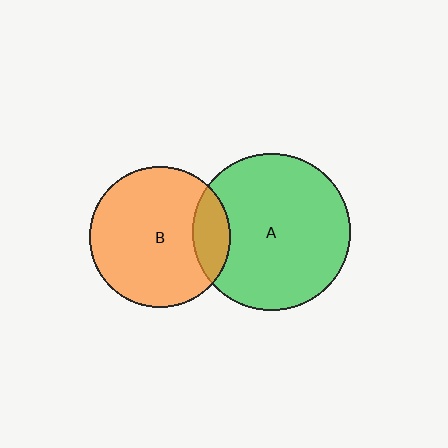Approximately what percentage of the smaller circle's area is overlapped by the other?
Approximately 15%.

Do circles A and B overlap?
Yes.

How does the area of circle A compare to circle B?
Approximately 1.3 times.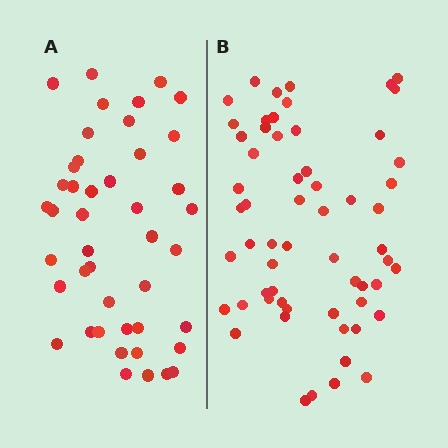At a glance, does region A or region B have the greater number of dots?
Region B (the right region) has more dots.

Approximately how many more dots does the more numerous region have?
Region B has approximately 15 more dots than region A.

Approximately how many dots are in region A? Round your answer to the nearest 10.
About 40 dots. (The exact count is 44, which rounds to 40.)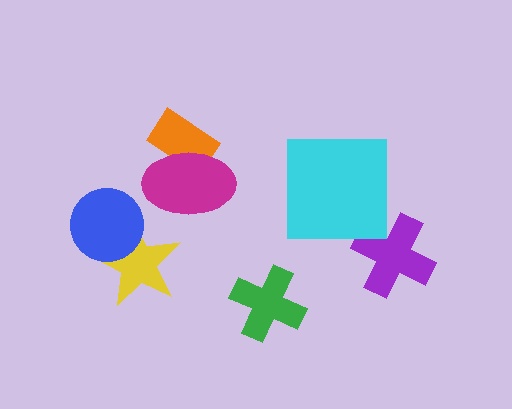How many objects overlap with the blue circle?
1 object overlaps with the blue circle.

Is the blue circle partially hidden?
No, no other shape covers it.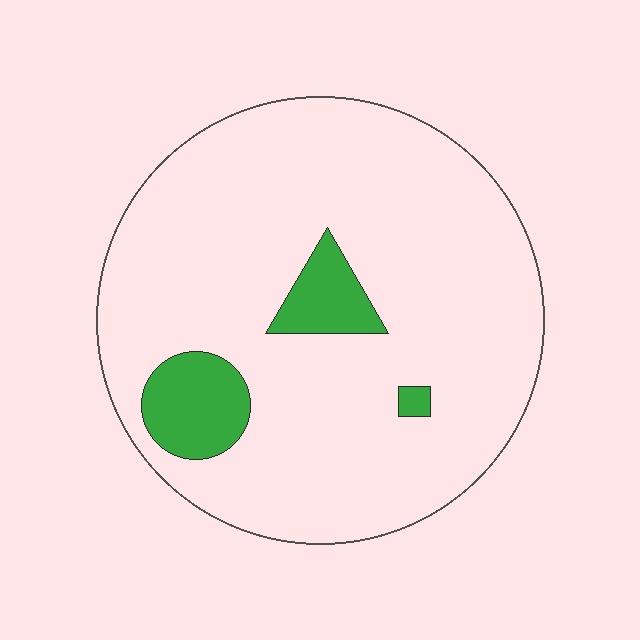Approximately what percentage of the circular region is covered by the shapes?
Approximately 10%.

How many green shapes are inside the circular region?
3.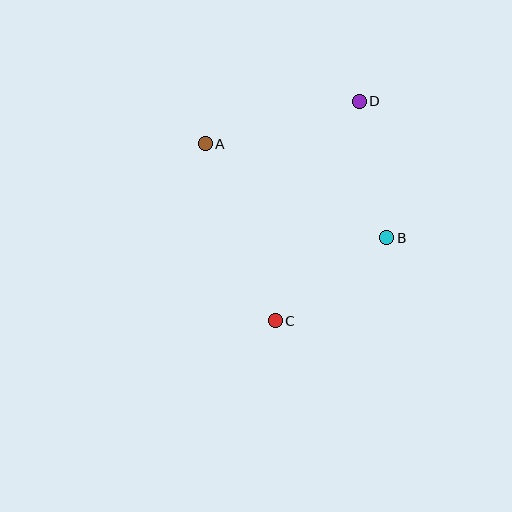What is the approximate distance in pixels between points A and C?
The distance between A and C is approximately 190 pixels.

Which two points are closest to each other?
Points B and C are closest to each other.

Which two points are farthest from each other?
Points C and D are farthest from each other.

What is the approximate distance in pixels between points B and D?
The distance between B and D is approximately 139 pixels.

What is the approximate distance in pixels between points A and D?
The distance between A and D is approximately 160 pixels.